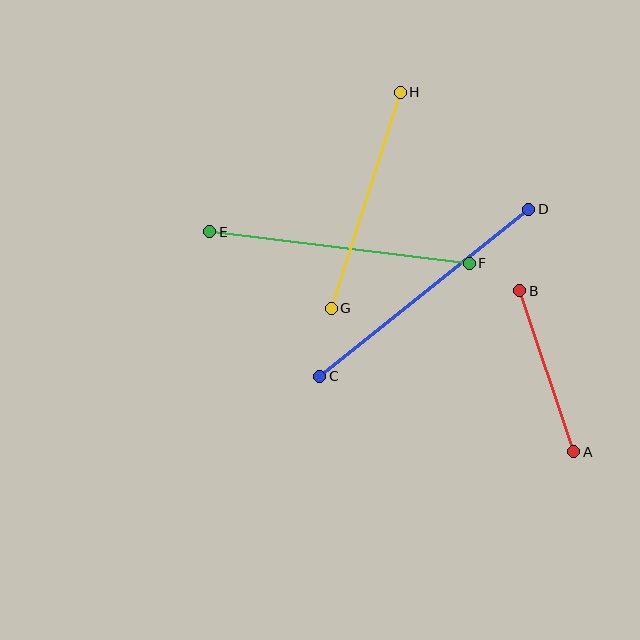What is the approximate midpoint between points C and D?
The midpoint is at approximately (424, 293) pixels.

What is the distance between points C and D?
The distance is approximately 267 pixels.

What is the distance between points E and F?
The distance is approximately 261 pixels.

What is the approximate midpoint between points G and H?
The midpoint is at approximately (366, 200) pixels.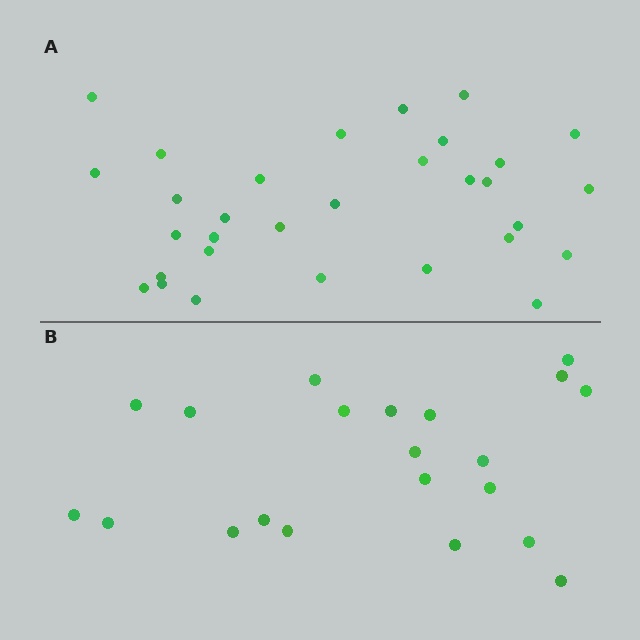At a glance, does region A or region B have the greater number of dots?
Region A (the top region) has more dots.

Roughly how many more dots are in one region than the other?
Region A has roughly 10 or so more dots than region B.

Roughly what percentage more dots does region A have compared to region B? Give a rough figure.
About 50% more.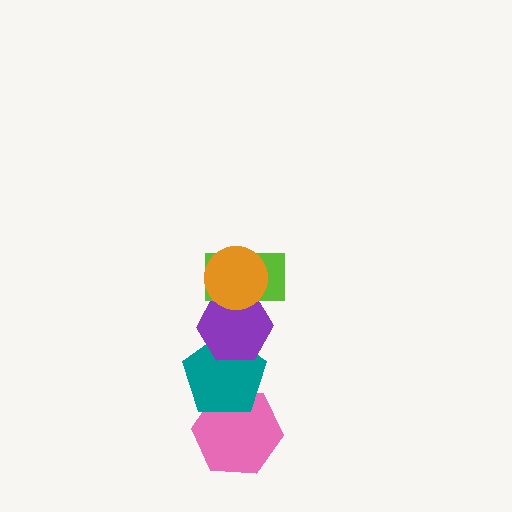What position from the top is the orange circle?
The orange circle is 1st from the top.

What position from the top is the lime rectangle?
The lime rectangle is 2nd from the top.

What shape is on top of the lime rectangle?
The orange circle is on top of the lime rectangle.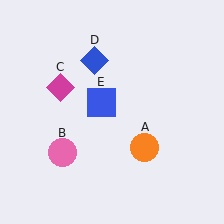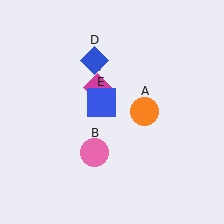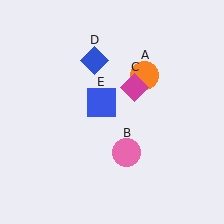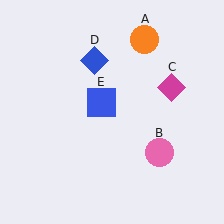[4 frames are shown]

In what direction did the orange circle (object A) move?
The orange circle (object A) moved up.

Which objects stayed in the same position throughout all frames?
Blue diamond (object D) and blue square (object E) remained stationary.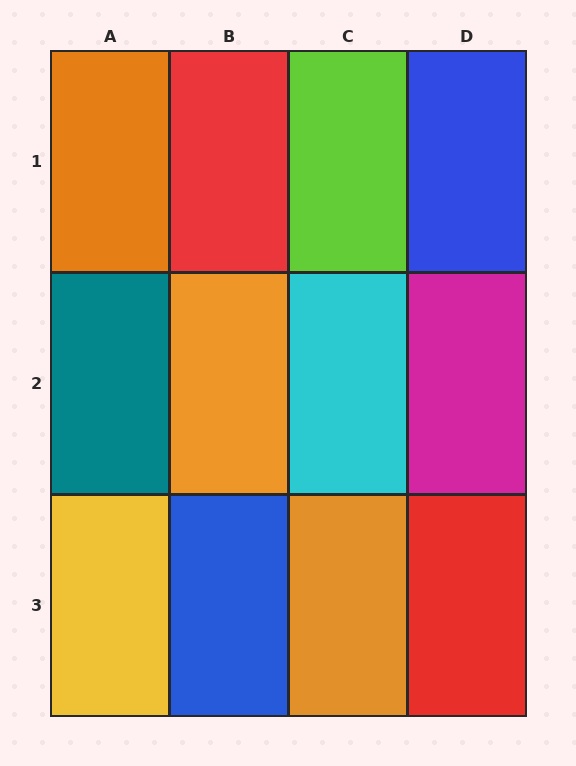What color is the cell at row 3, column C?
Orange.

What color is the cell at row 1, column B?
Red.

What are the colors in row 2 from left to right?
Teal, orange, cyan, magenta.